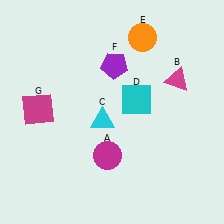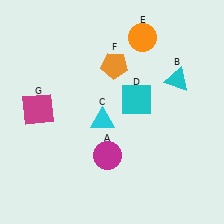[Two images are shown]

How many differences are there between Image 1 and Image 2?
There are 2 differences between the two images.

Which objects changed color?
B changed from magenta to cyan. F changed from purple to orange.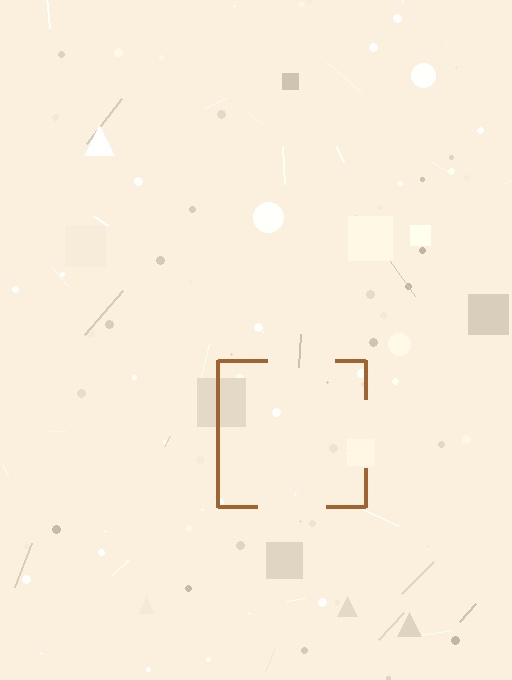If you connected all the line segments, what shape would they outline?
They would outline a square.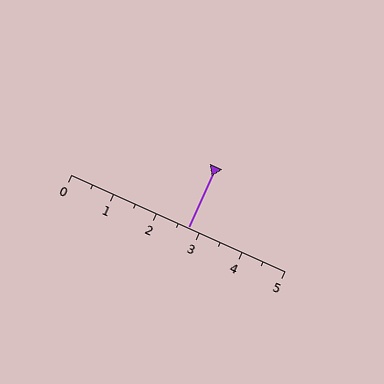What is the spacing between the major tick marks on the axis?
The major ticks are spaced 1 apart.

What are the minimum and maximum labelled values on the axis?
The axis runs from 0 to 5.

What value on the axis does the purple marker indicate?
The marker indicates approximately 2.8.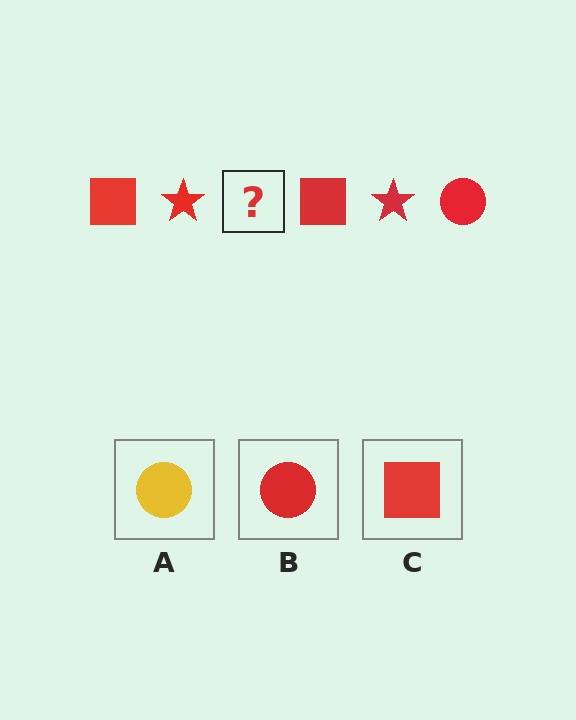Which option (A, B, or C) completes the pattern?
B.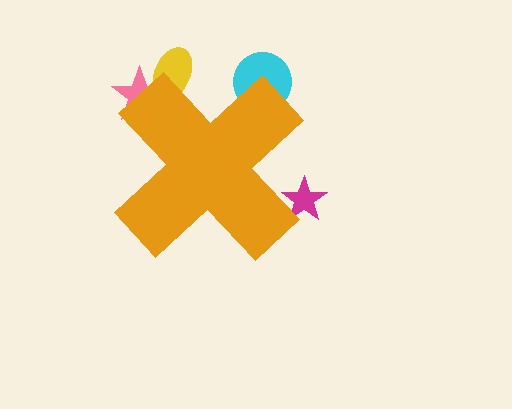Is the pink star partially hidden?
Yes, the pink star is partially hidden behind the orange cross.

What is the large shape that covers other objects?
An orange cross.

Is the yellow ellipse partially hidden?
Yes, the yellow ellipse is partially hidden behind the orange cross.